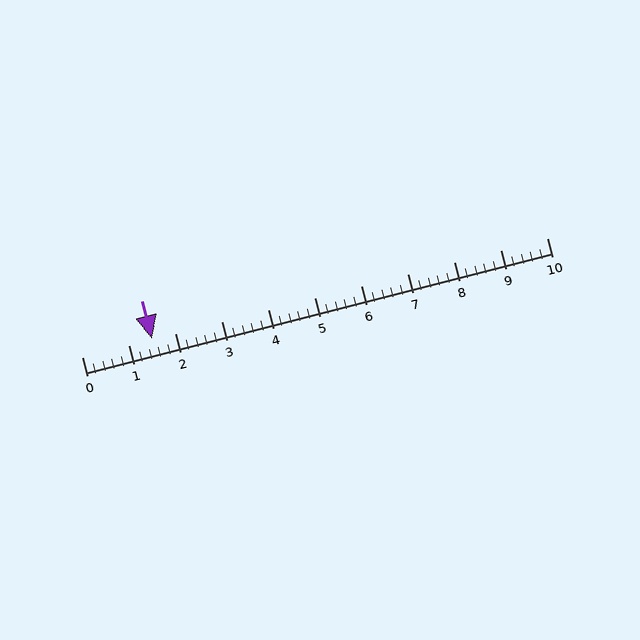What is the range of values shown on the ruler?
The ruler shows values from 0 to 10.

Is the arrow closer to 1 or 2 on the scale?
The arrow is closer to 2.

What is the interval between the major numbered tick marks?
The major tick marks are spaced 1 units apart.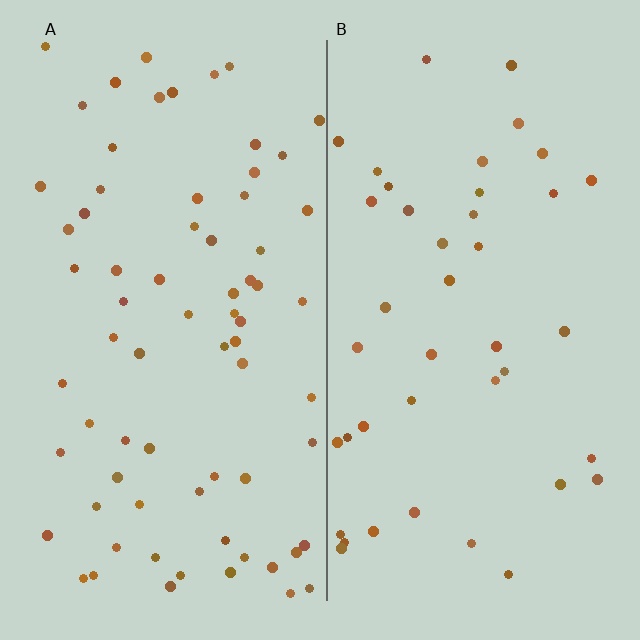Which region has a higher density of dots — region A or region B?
A (the left).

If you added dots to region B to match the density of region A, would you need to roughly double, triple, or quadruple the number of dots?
Approximately double.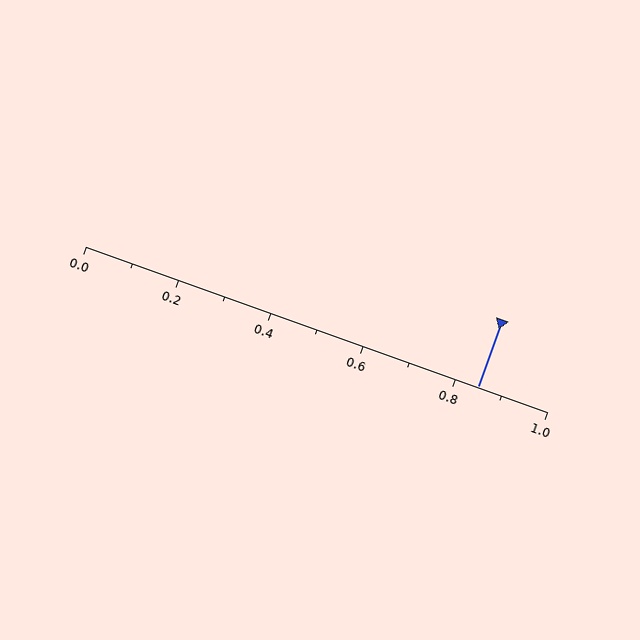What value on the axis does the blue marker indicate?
The marker indicates approximately 0.85.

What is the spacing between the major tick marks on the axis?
The major ticks are spaced 0.2 apart.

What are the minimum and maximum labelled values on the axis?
The axis runs from 0.0 to 1.0.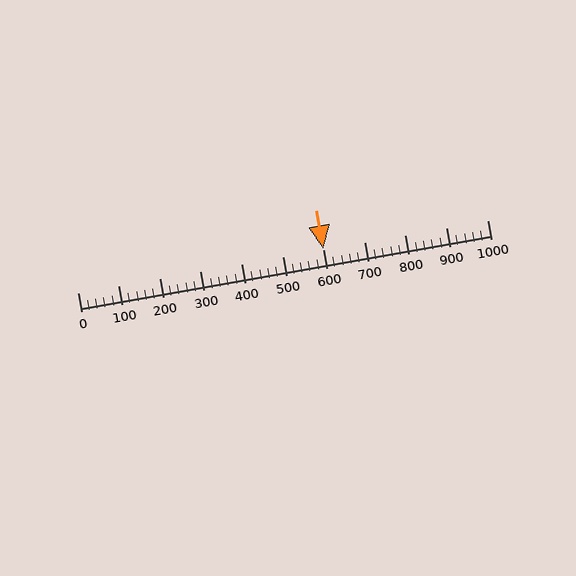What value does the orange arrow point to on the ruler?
The orange arrow points to approximately 600.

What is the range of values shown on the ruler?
The ruler shows values from 0 to 1000.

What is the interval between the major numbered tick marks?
The major tick marks are spaced 100 units apart.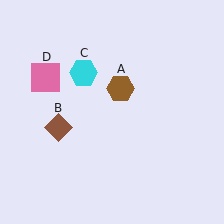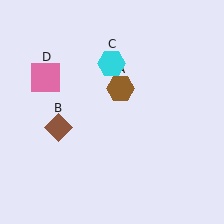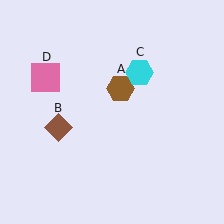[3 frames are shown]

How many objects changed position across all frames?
1 object changed position: cyan hexagon (object C).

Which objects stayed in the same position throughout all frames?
Brown hexagon (object A) and brown diamond (object B) and pink square (object D) remained stationary.